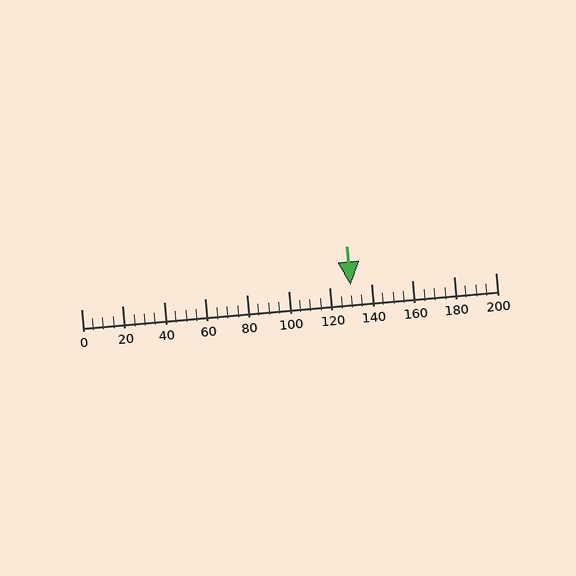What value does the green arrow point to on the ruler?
The green arrow points to approximately 130.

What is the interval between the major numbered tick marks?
The major tick marks are spaced 20 units apart.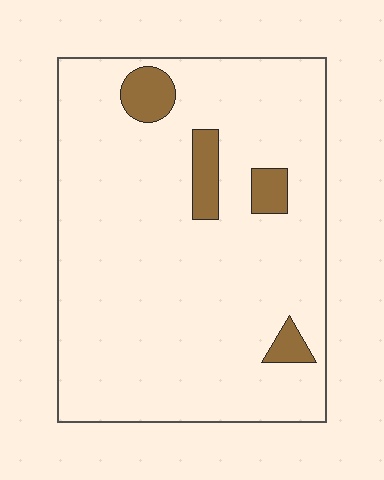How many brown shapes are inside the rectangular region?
4.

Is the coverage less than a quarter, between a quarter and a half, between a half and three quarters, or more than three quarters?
Less than a quarter.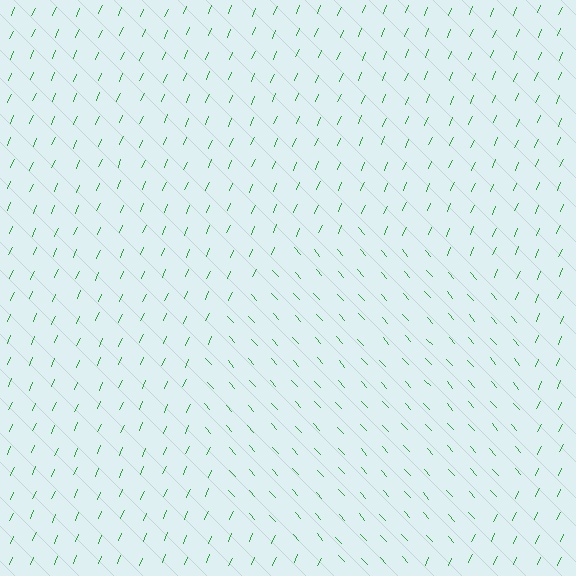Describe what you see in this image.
The image is filled with small green line segments. A circle region in the image has lines oriented differently from the surrounding lines, creating a visible texture boundary.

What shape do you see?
I see a circle.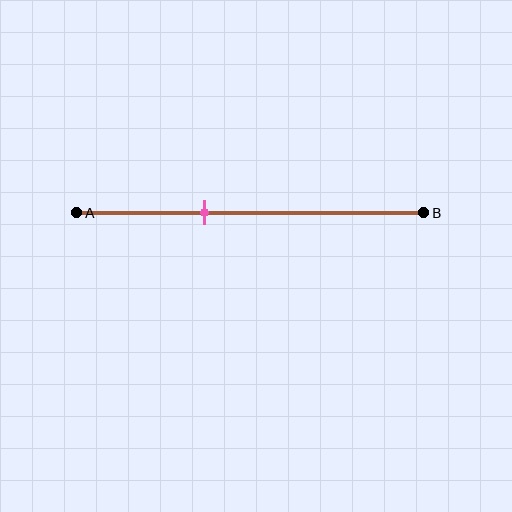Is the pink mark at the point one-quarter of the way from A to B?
No, the mark is at about 35% from A, not at the 25% one-quarter point.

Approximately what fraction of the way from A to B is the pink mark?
The pink mark is approximately 35% of the way from A to B.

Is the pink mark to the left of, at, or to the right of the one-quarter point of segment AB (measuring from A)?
The pink mark is to the right of the one-quarter point of segment AB.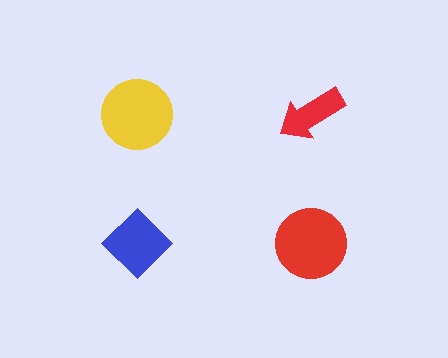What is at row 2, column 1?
A blue diamond.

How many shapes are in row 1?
2 shapes.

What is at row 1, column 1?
A yellow circle.